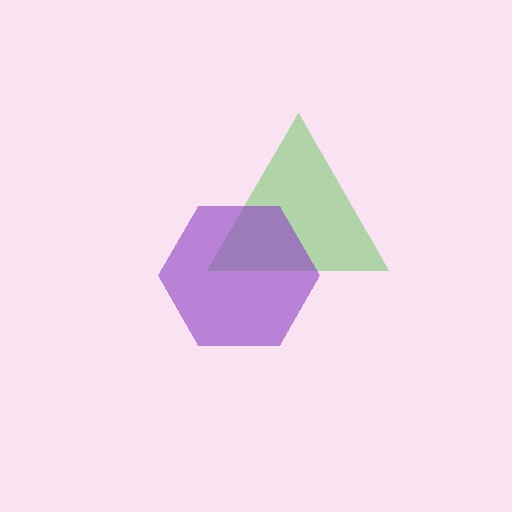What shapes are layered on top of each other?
The layered shapes are: a green triangle, a purple hexagon.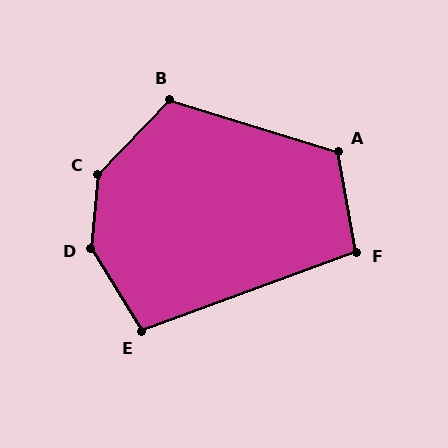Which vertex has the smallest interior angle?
F, at approximately 100 degrees.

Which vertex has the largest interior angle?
D, at approximately 143 degrees.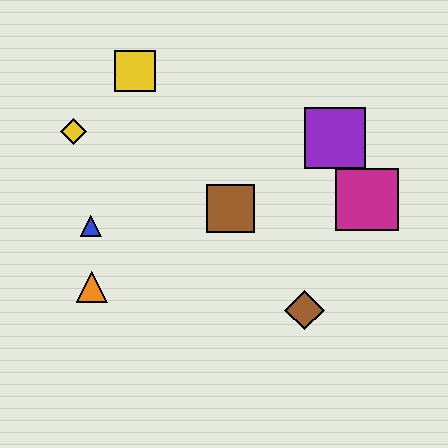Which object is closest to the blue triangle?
The orange triangle is closest to the blue triangle.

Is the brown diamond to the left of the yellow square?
No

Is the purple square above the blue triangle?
Yes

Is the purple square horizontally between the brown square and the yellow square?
No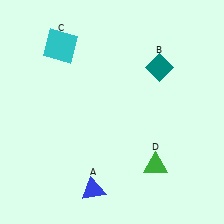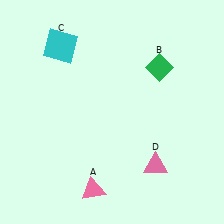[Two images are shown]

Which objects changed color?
A changed from blue to pink. B changed from teal to green. D changed from green to pink.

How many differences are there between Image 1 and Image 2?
There are 3 differences between the two images.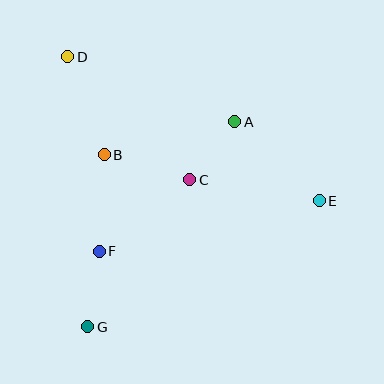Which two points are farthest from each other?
Points D and E are farthest from each other.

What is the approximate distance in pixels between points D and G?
The distance between D and G is approximately 271 pixels.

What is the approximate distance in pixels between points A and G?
The distance between A and G is approximately 253 pixels.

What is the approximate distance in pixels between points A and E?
The distance between A and E is approximately 116 pixels.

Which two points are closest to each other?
Points A and C are closest to each other.